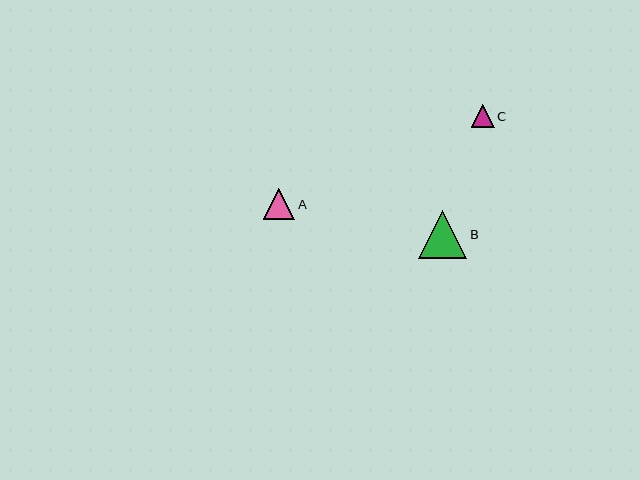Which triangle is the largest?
Triangle B is the largest with a size of approximately 48 pixels.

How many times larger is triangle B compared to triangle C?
Triangle B is approximately 2.1 times the size of triangle C.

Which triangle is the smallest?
Triangle C is the smallest with a size of approximately 22 pixels.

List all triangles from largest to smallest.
From largest to smallest: B, A, C.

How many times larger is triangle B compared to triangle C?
Triangle B is approximately 2.1 times the size of triangle C.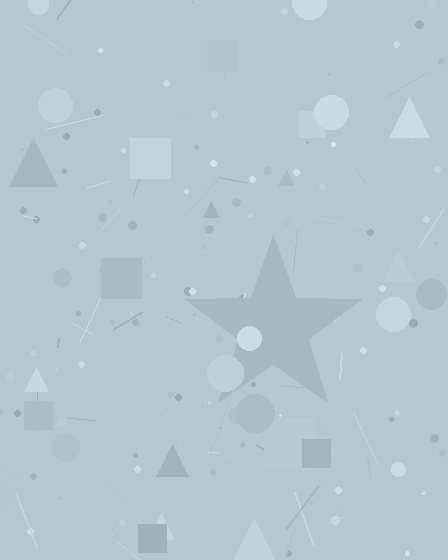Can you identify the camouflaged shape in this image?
The camouflaged shape is a star.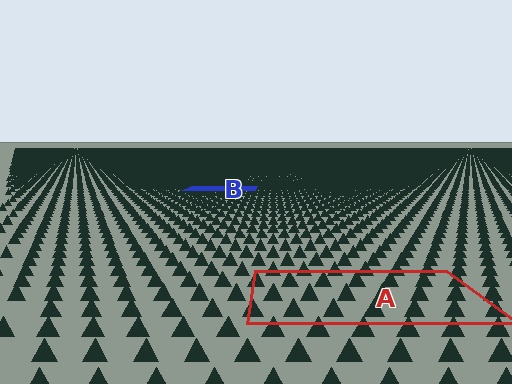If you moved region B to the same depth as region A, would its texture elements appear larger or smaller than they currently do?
They would appear larger. At a closer depth, the same texture elements are projected at a bigger on-screen size.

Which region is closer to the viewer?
Region A is closer. The texture elements there are larger and more spread out.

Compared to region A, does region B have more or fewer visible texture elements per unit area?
Region B has more texture elements per unit area — they are packed more densely because it is farther away.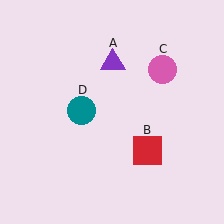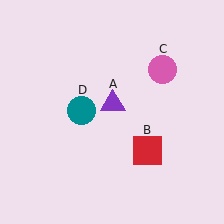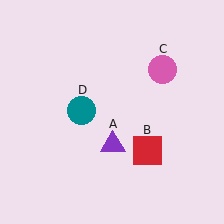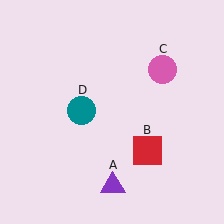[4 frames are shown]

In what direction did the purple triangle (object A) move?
The purple triangle (object A) moved down.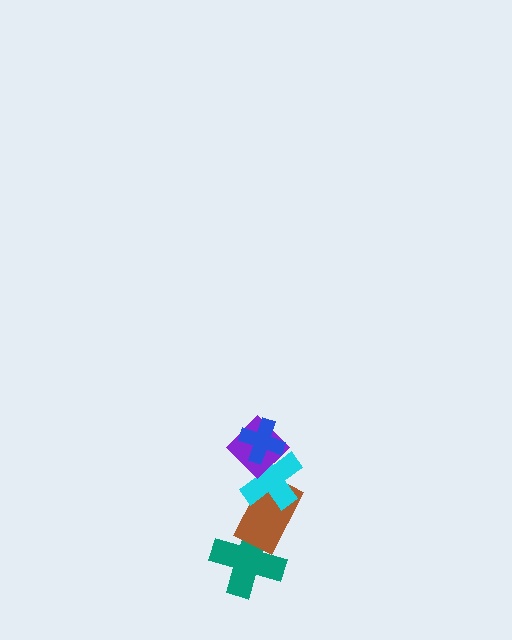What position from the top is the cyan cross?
The cyan cross is 3rd from the top.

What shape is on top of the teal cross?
The brown rectangle is on top of the teal cross.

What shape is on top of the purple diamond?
The blue cross is on top of the purple diamond.